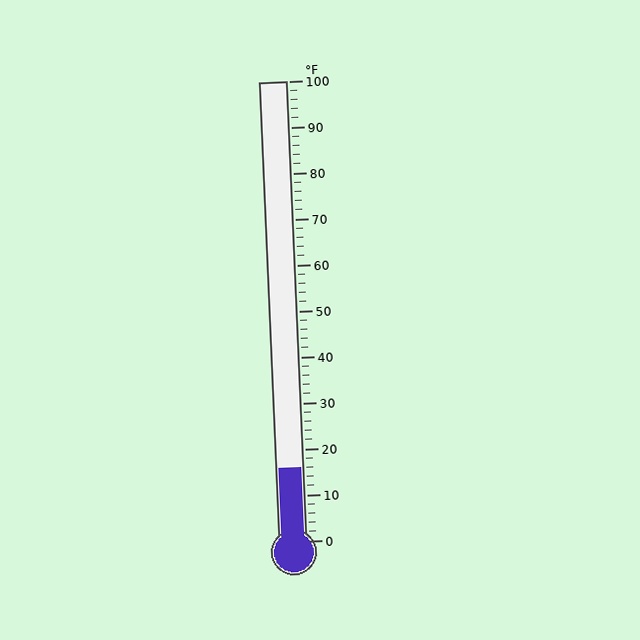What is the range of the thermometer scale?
The thermometer scale ranges from 0°F to 100°F.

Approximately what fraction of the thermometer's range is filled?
The thermometer is filled to approximately 15% of its range.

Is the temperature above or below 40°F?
The temperature is below 40°F.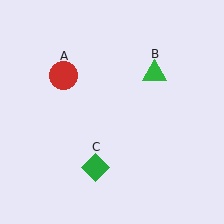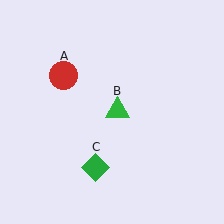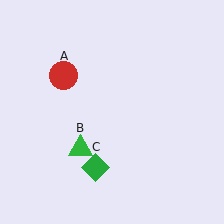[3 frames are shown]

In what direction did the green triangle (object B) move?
The green triangle (object B) moved down and to the left.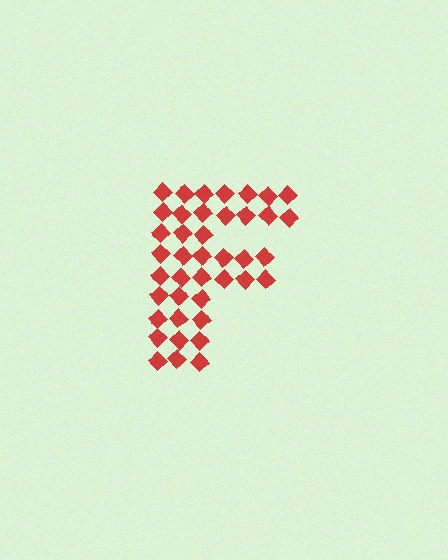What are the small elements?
The small elements are diamonds.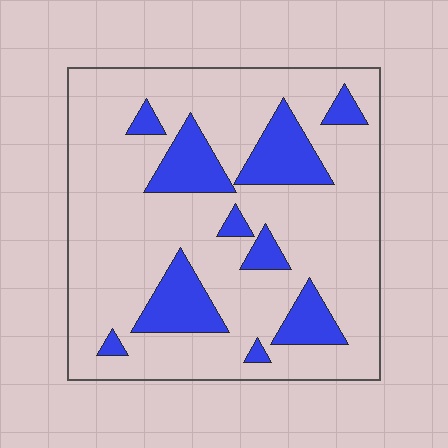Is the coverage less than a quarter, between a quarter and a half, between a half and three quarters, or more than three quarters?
Less than a quarter.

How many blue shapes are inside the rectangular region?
10.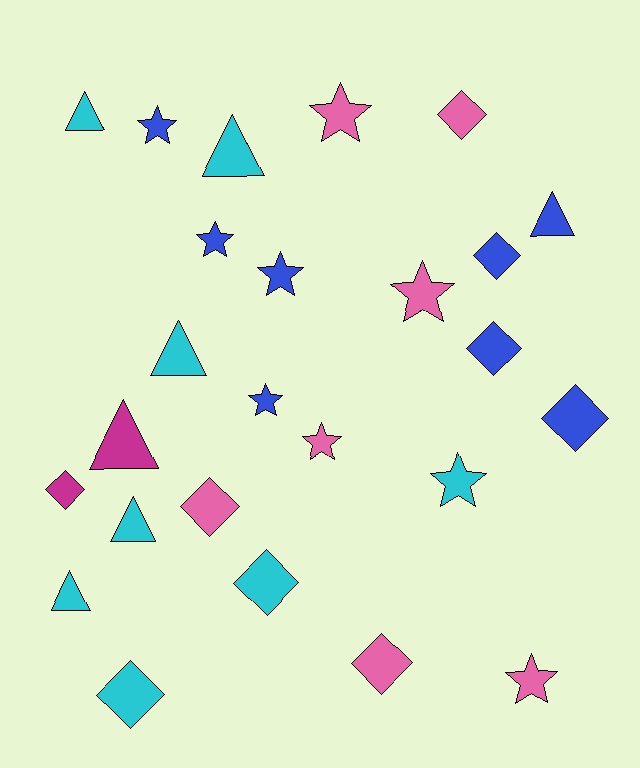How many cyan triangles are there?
There are 5 cyan triangles.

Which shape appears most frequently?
Diamond, with 9 objects.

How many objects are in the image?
There are 25 objects.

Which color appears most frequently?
Blue, with 8 objects.